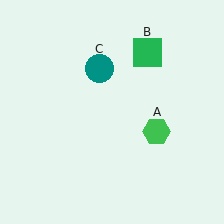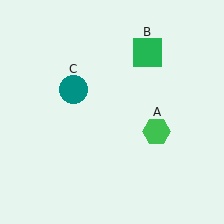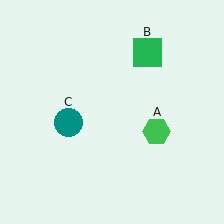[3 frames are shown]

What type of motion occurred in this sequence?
The teal circle (object C) rotated counterclockwise around the center of the scene.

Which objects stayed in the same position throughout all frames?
Green hexagon (object A) and green square (object B) remained stationary.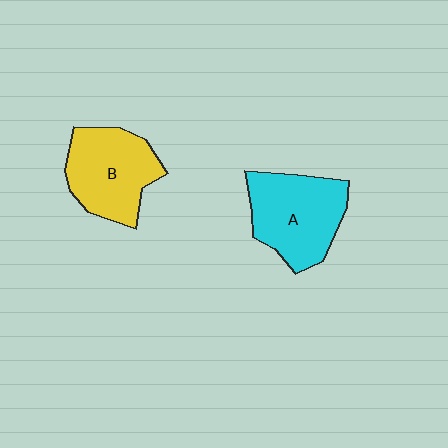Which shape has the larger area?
Shape A (cyan).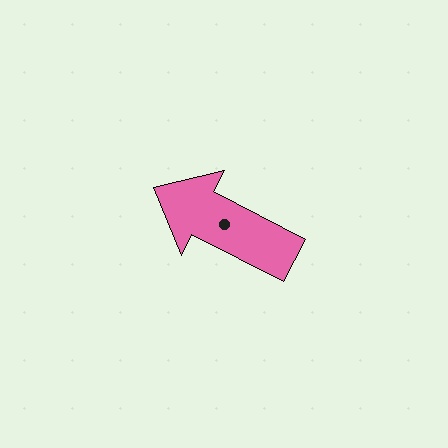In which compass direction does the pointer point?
Northwest.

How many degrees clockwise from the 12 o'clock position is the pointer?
Approximately 297 degrees.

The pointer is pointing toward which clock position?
Roughly 10 o'clock.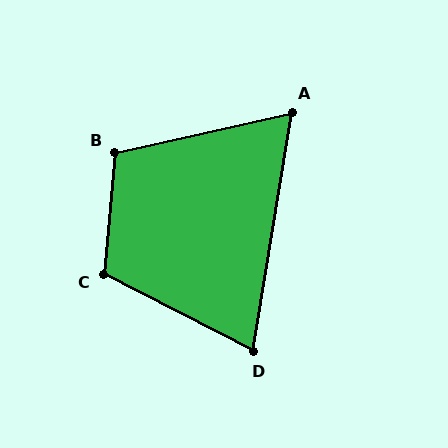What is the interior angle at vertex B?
Approximately 108 degrees (obtuse).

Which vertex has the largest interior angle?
C, at approximately 112 degrees.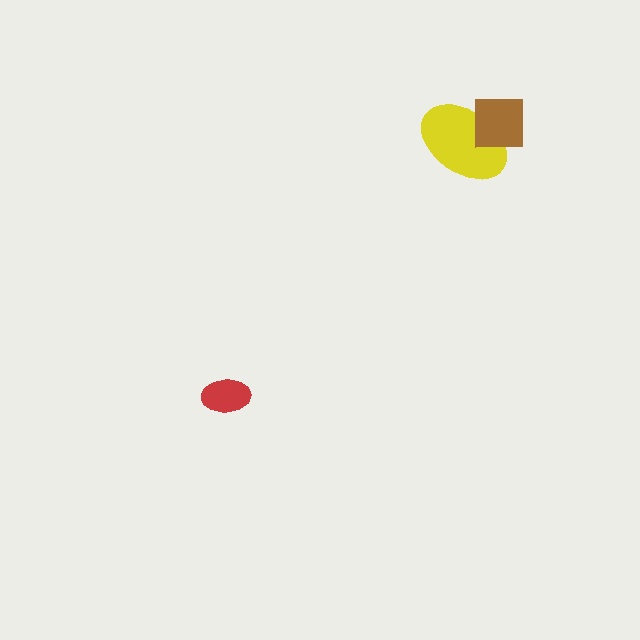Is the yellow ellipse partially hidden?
Yes, it is partially covered by another shape.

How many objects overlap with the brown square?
1 object overlaps with the brown square.